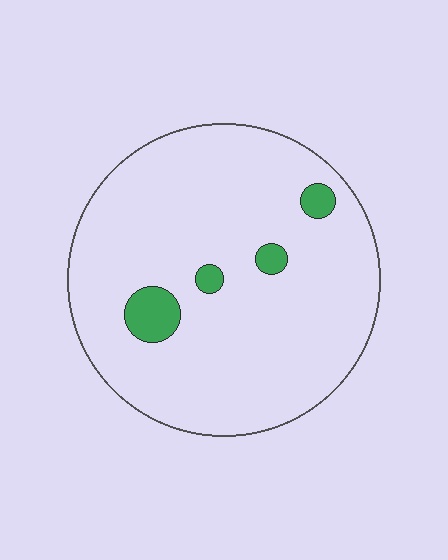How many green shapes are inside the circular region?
4.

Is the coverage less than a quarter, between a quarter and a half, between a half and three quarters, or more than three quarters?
Less than a quarter.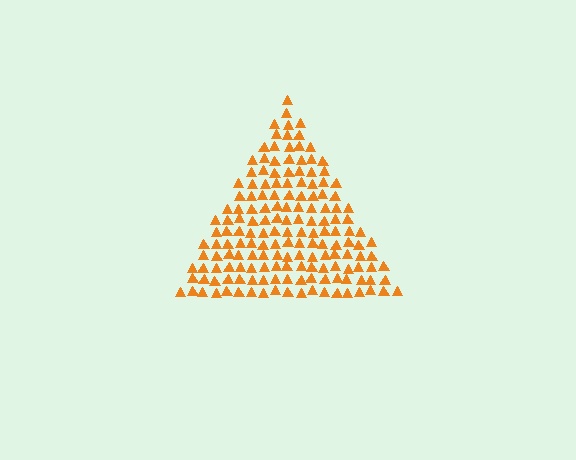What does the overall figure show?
The overall figure shows a triangle.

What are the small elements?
The small elements are triangles.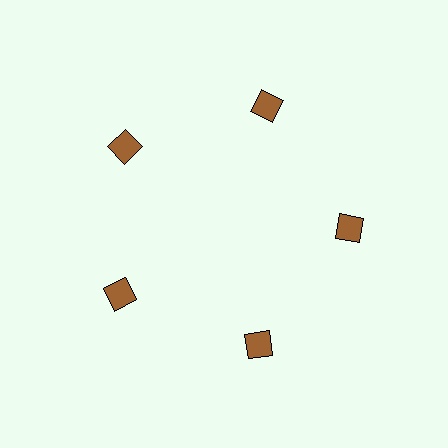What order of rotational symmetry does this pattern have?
This pattern has 5-fold rotational symmetry.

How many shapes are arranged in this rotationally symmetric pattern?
There are 5 shapes, arranged in 5 groups of 1.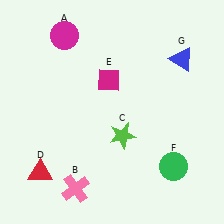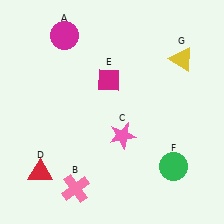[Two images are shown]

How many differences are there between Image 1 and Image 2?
There are 2 differences between the two images.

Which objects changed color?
C changed from lime to pink. G changed from blue to yellow.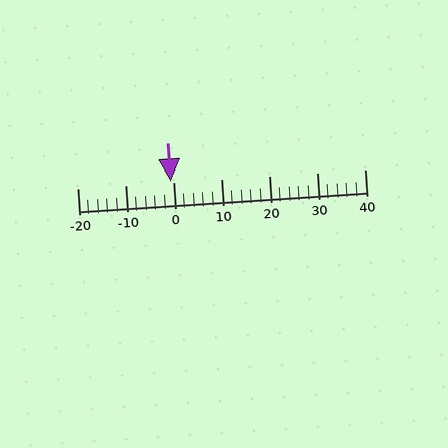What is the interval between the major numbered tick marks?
The major tick marks are spaced 10 units apart.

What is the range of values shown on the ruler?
The ruler shows values from -20 to 40.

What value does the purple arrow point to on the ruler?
The purple arrow points to approximately 0.